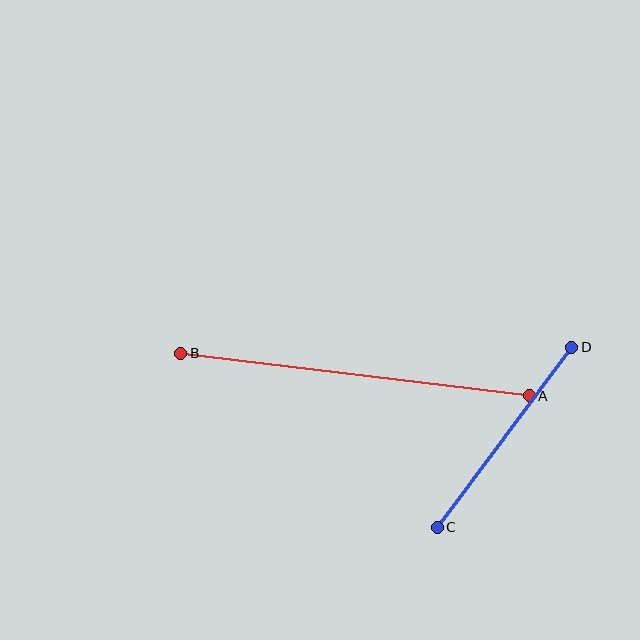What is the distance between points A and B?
The distance is approximately 351 pixels.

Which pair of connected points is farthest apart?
Points A and B are farthest apart.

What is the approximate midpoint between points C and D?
The midpoint is at approximately (505, 437) pixels.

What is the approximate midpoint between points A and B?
The midpoint is at approximately (355, 374) pixels.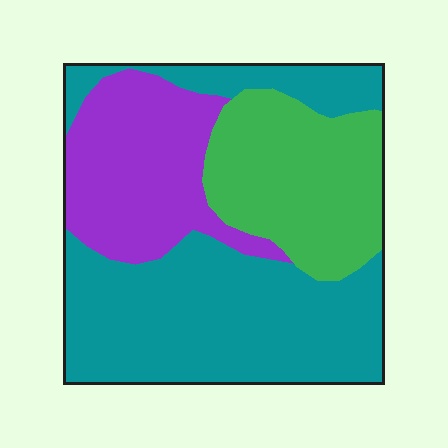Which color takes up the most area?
Teal, at roughly 50%.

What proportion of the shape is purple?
Purple takes up less than a quarter of the shape.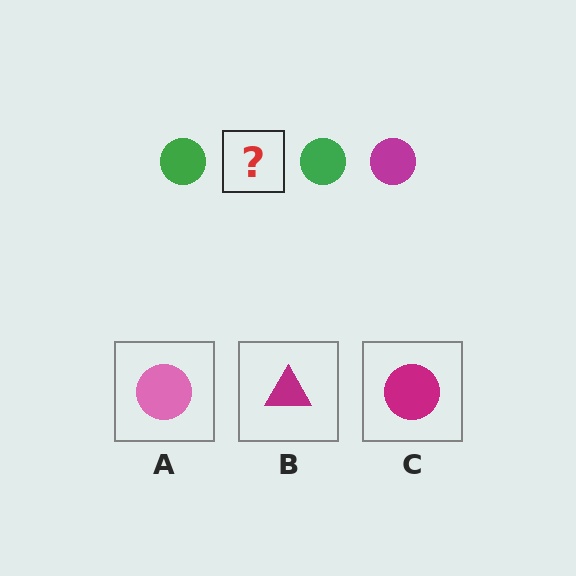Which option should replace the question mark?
Option C.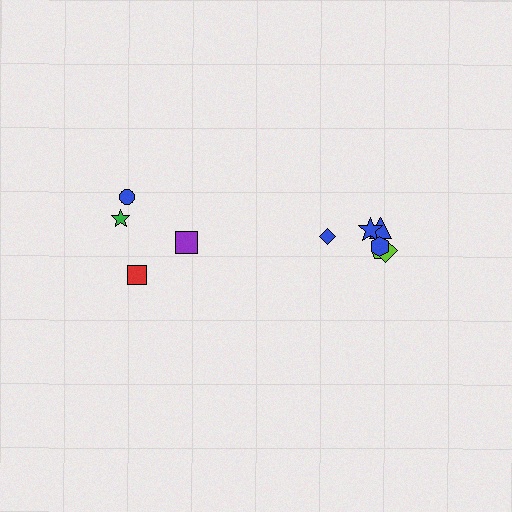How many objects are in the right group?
There are 6 objects.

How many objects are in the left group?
There are 4 objects.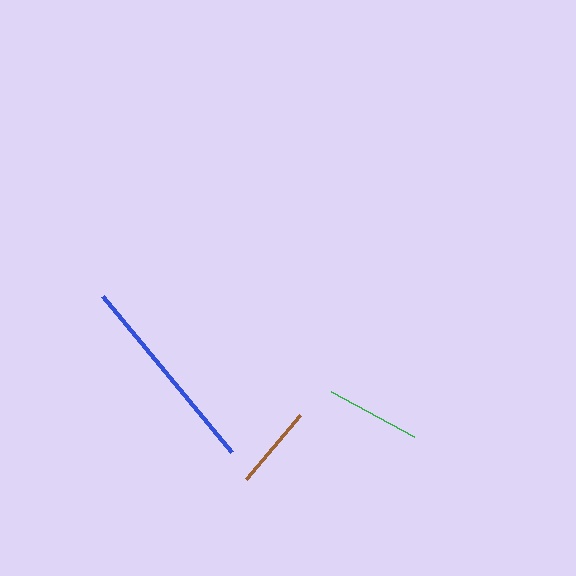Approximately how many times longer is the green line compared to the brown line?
The green line is approximately 1.1 times the length of the brown line.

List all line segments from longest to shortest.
From longest to shortest: blue, green, brown.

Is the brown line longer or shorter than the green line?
The green line is longer than the brown line.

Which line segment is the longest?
The blue line is the longest at approximately 202 pixels.